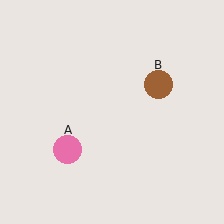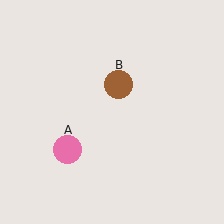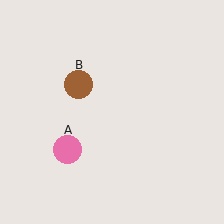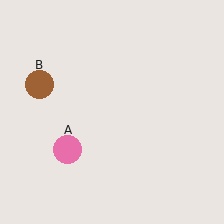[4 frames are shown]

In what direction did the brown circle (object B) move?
The brown circle (object B) moved left.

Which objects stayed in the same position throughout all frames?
Pink circle (object A) remained stationary.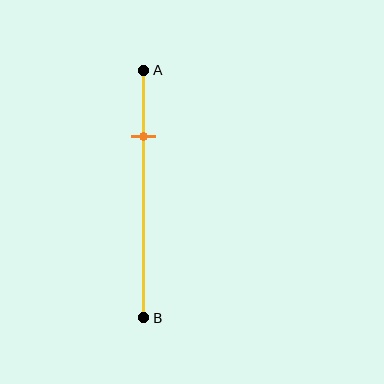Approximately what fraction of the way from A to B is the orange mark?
The orange mark is approximately 25% of the way from A to B.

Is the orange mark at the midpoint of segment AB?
No, the mark is at about 25% from A, not at the 50% midpoint.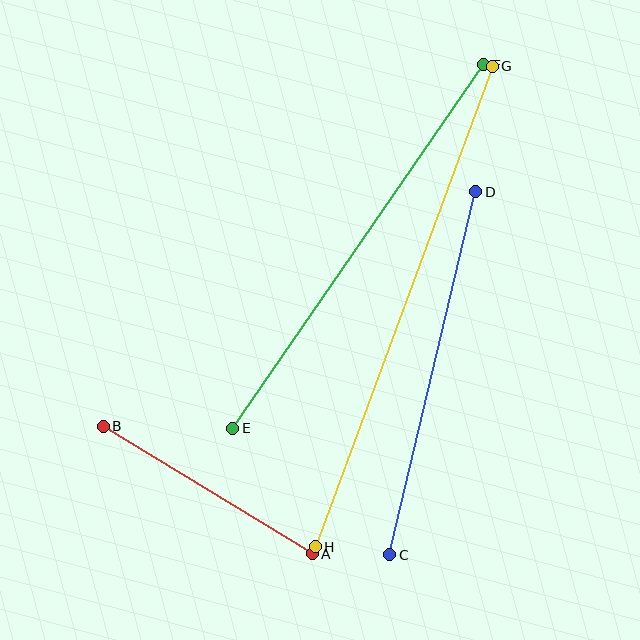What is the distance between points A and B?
The distance is approximately 245 pixels.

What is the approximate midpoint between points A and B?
The midpoint is at approximately (208, 490) pixels.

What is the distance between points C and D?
The distance is approximately 373 pixels.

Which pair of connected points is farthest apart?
Points G and H are farthest apart.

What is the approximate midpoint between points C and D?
The midpoint is at approximately (433, 373) pixels.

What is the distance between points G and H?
The distance is approximately 512 pixels.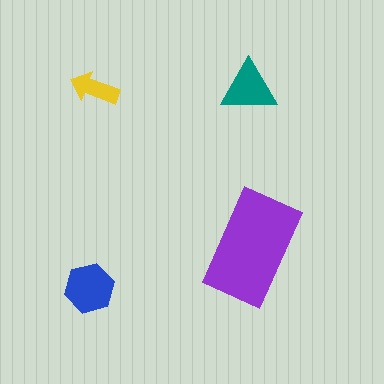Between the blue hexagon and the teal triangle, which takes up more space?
The blue hexagon.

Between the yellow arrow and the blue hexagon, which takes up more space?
The blue hexagon.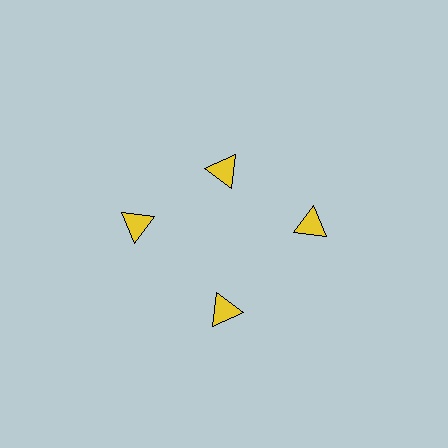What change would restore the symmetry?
The symmetry would be restored by moving it outward, back onto the ring so that all 4 triangles sit at equal angles and equal distance from the center.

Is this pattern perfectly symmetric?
No. The 4 yellow triangles are arranged in a ring, but one element near the 12 o'clock position is pulled inward toward the center, breaking the 4-fold rotational symmetry.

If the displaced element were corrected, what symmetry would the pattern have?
It would have 4-fold rotational symmetry — the pattern would map onto itself every 90 degrees.